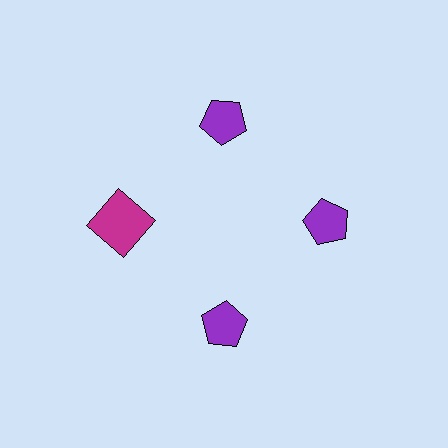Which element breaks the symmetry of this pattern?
The magenta square at roughly the 9 o'clock position breaks the symmetry. All other shapes are purple pentagons.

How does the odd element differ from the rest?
It differs in both color (magenta instead of purple) and shape (square instead of pentagon).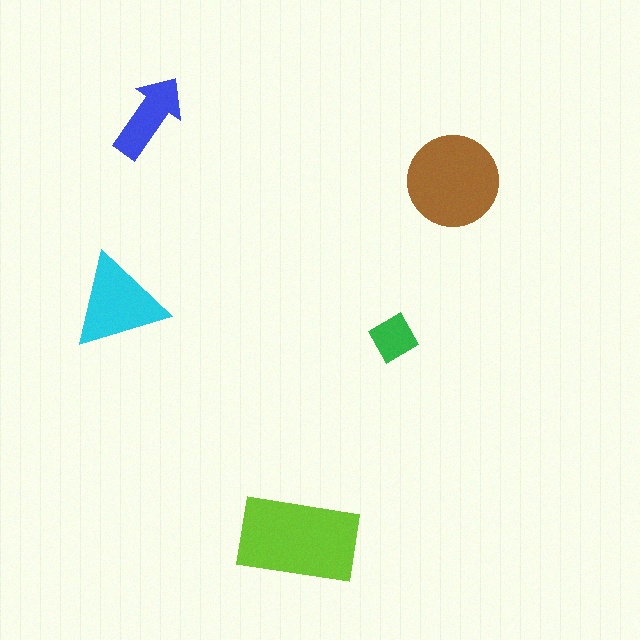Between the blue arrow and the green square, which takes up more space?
The blue arrow.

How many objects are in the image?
There are 5 objects in the image.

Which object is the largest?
The lime rectangle.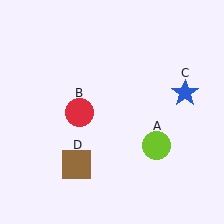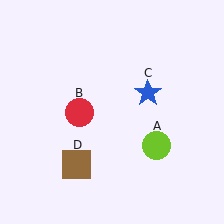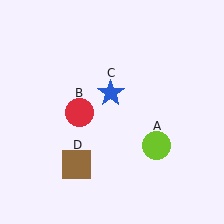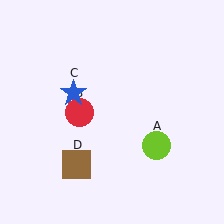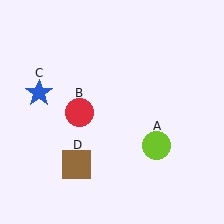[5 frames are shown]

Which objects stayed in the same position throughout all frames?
Lime circle (object A) and red circle (object B) and brown square (object D) remained stationary.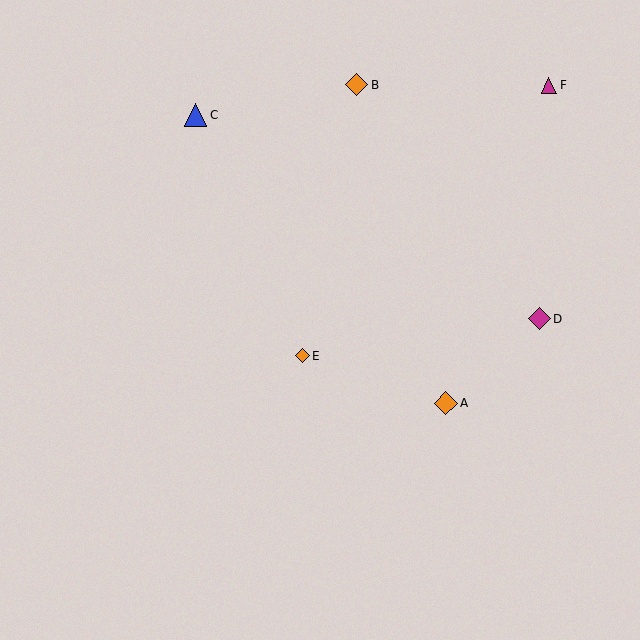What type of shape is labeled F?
Shape F is a magenta triangle.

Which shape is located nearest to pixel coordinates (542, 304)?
The magenta diamond (labeled D) at (539, 319) is nearest to that location.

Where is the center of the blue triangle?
The center of the blue triangle is at (195, 115).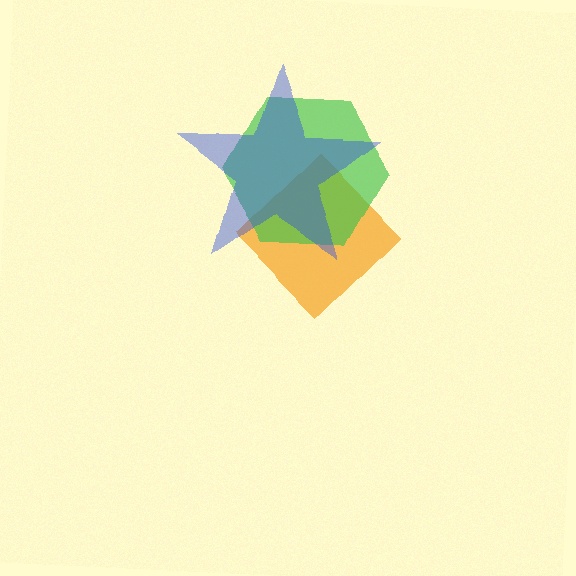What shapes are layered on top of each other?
The layered shapes are: an orange diamond, a green hexagon, a blue star.